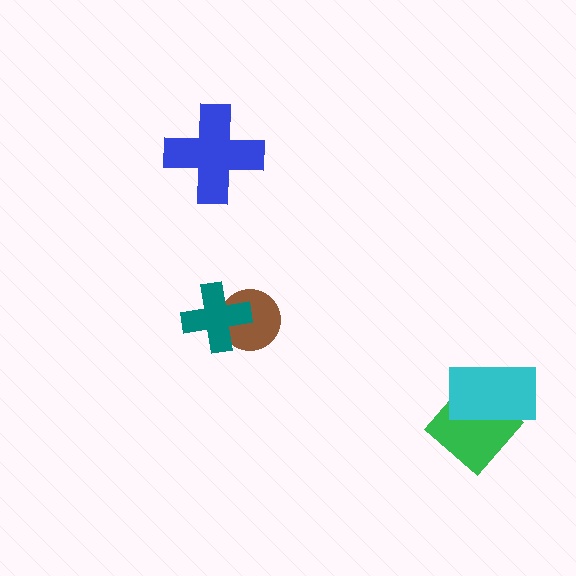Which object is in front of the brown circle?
The teal cross is in front of the brown circle.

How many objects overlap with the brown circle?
1 object overlaps with the brown circle.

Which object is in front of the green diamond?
The cyan rectangle is in front of the green diamond.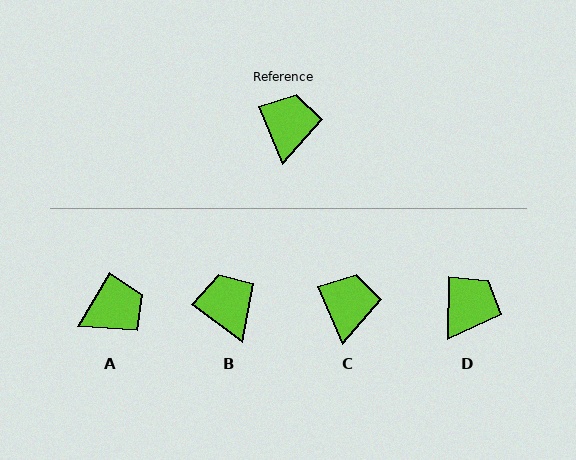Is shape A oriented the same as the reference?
No, it is off by about 53 degrees.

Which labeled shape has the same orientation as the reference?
C.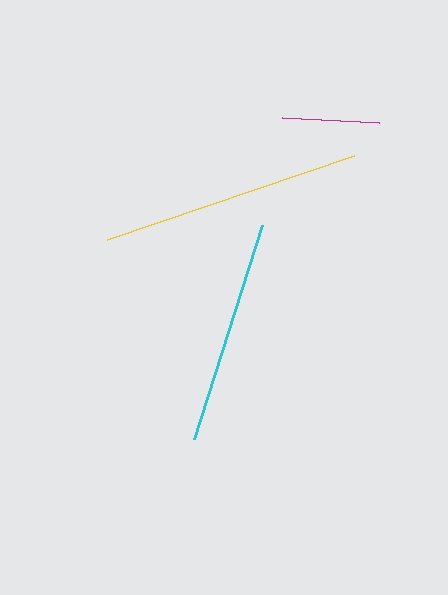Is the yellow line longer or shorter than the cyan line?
The yellow line is longer than the cyan line.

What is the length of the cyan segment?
The cyan segment is approximately 225 pixels long.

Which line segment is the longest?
The yellow line is the longest at approximately 261 pixels.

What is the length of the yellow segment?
The yellow segment is approximately 261 pixels long.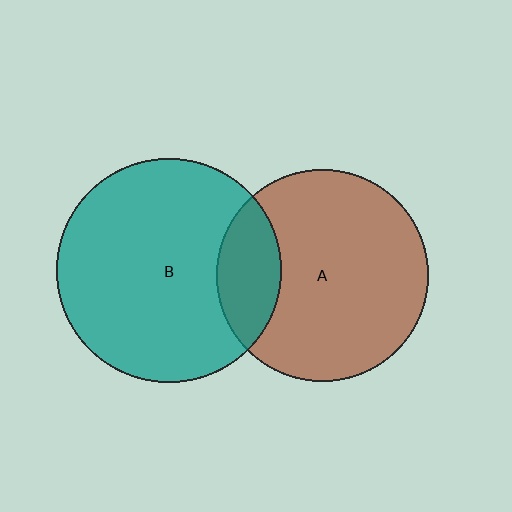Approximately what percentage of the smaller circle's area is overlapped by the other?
Approximately 20%.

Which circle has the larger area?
Circle B (teal).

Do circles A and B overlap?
Yes.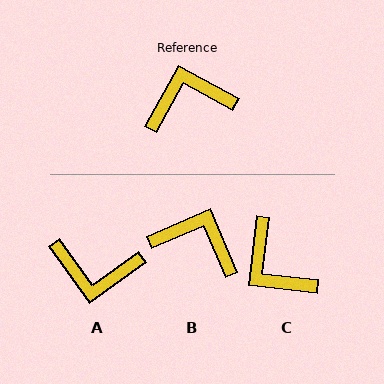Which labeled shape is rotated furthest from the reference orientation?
A, about 155 degrees away.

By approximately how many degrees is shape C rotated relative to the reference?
Approximately 112 degrees counter-clockwise.